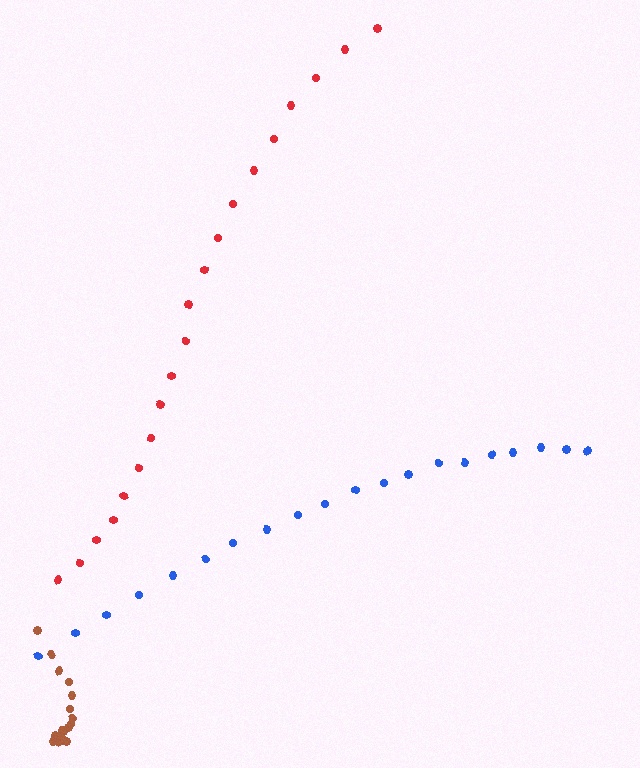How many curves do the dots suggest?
There are 3 distinct paths.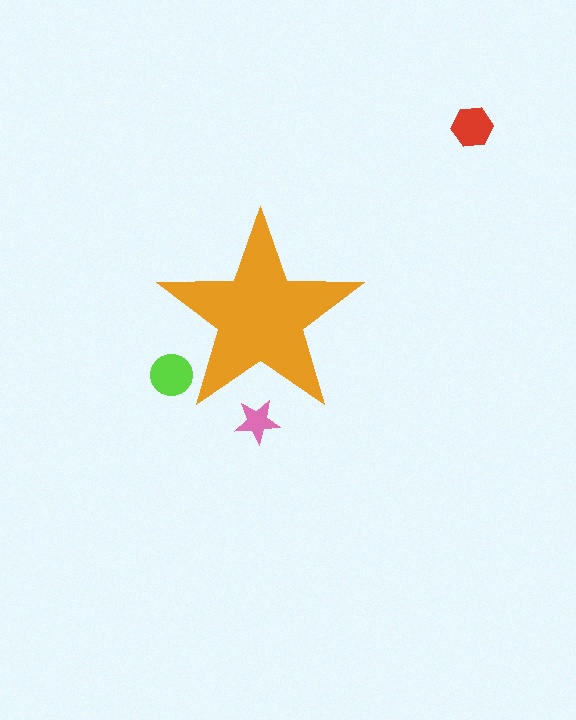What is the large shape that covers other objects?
An orange star.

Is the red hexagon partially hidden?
No, the red hexagon is fully visible.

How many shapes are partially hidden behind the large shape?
2 shapes are partially hidden.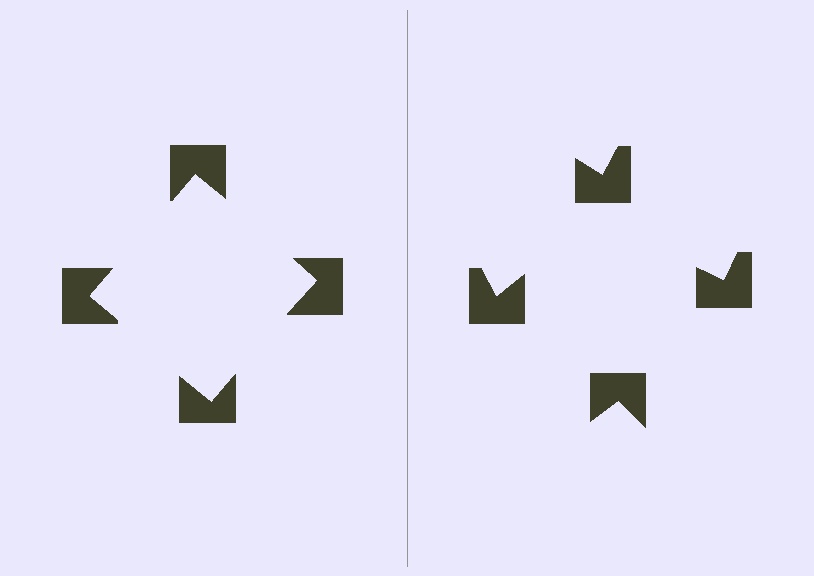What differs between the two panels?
The notched squares are positioned identically on both sides; only the wedge orientations differ. On the left they align to a square; on the right they are misaligned.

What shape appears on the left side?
An illusory square.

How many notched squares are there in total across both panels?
8 — 4 on each side.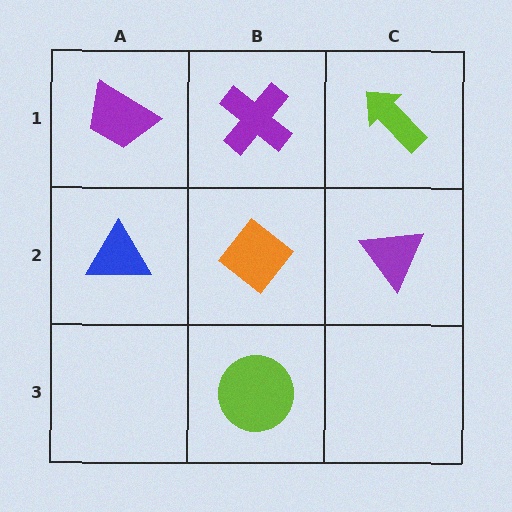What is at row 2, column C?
A purple triangle.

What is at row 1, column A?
A purple trapezoid.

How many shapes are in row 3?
1 shape.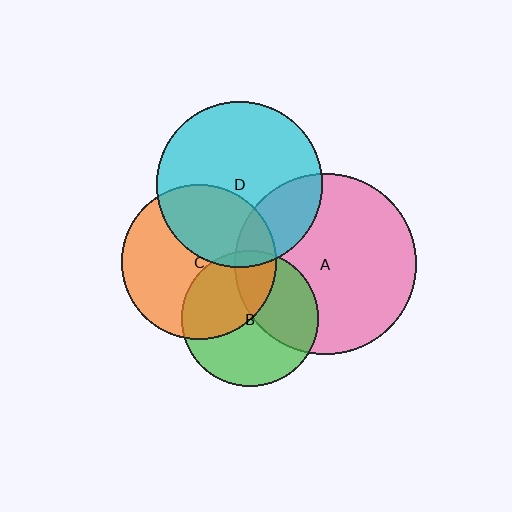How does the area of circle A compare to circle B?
Approximately 1.8 times.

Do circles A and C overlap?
Yes.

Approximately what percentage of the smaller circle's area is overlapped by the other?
Approximately 15%.